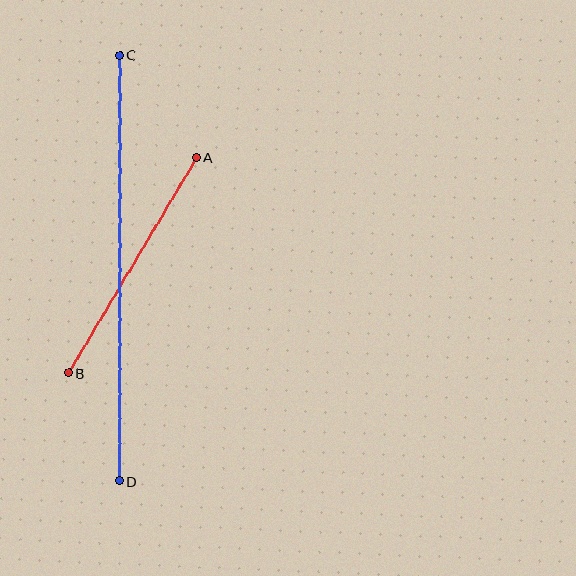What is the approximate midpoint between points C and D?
The midpoint is at approximately (119, 268) pixels.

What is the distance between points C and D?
The distance is approximately 426 pixels.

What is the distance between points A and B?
The distance is approximately 251 pixels.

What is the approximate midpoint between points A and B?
The midpoint is at approximately (133, 265) pixels.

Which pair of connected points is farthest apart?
Points C and D are farthest apart.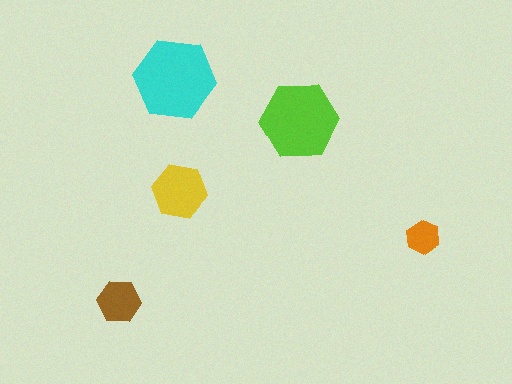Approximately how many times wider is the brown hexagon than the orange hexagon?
About 1.5 times wider.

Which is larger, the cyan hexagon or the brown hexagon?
The cyan one.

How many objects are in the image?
There are 5 objects in the image.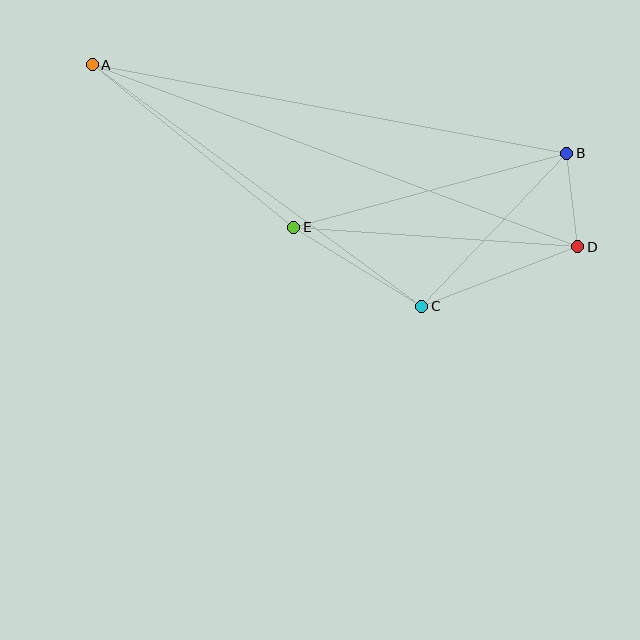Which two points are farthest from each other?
Points A and D are farthest from each other.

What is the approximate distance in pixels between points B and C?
The distance between B and C is approximately 211 pixels.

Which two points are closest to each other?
Points B and D are closest to each other.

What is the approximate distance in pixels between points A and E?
The distance between A and E is approximately 259 pixels.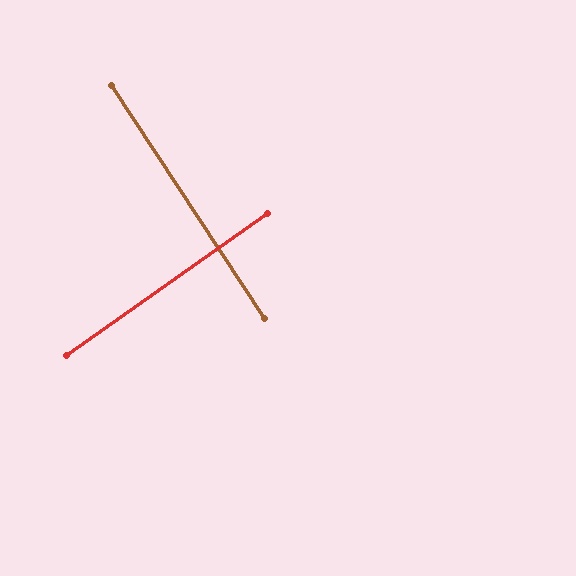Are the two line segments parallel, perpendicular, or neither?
Perpendicular — they meet at approximately 88°.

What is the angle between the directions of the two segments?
Approximately 88 degrees.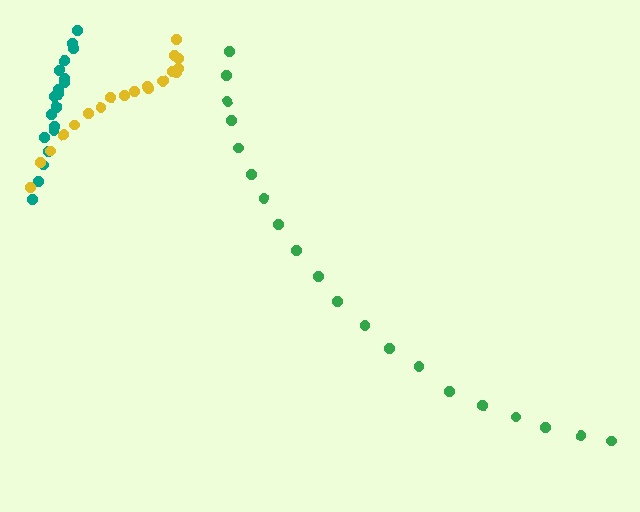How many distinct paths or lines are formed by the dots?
There are 3 distinct paths.